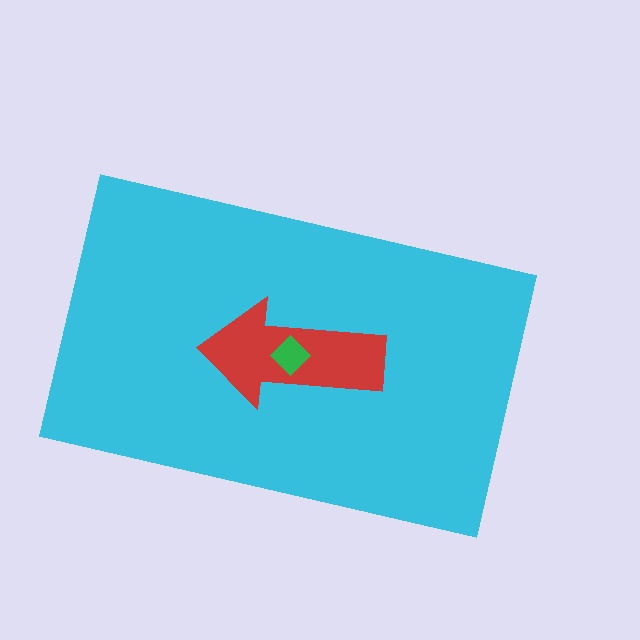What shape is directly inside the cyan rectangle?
The red arrow.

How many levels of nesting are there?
3.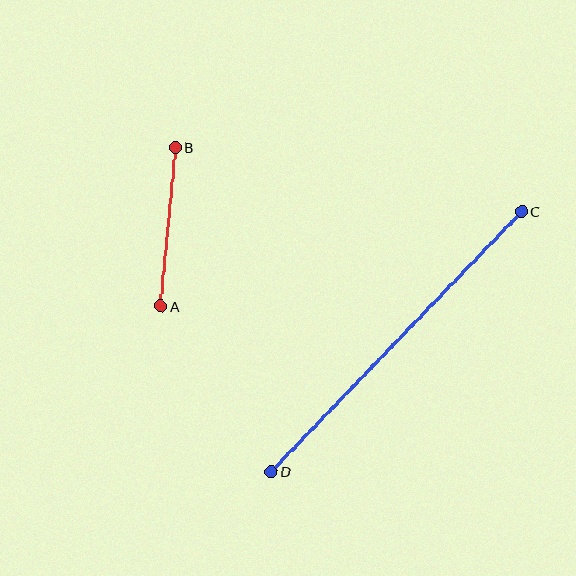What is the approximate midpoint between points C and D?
The midpoint is at approximately (396, 341) pixels.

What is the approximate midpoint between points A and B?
The midpoint is at approximately (168, 227) pixels.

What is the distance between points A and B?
The distance is approximately 160 pixels.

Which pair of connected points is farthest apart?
Points C and D are farthest apart.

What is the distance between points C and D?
The distance is approximately 361 pixels.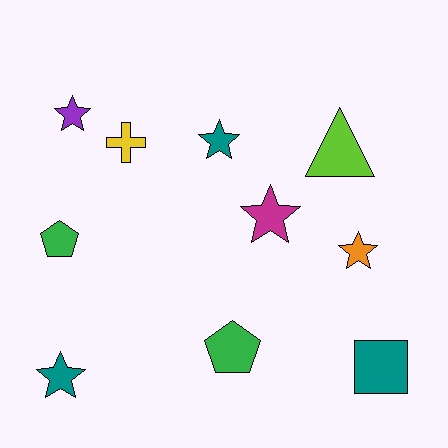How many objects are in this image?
There are 10 objects.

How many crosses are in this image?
There is 1 cross.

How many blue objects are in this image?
There are no blue objects.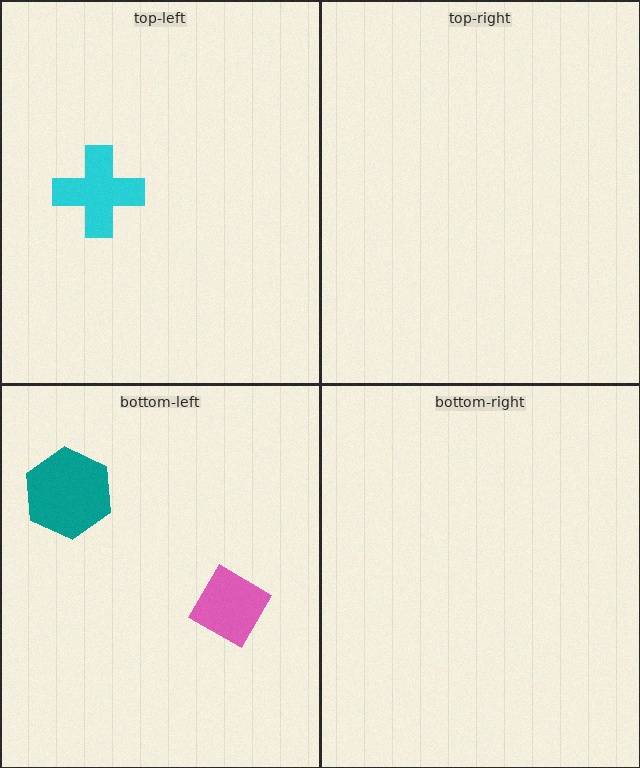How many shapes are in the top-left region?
1.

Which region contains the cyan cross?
The top-left region.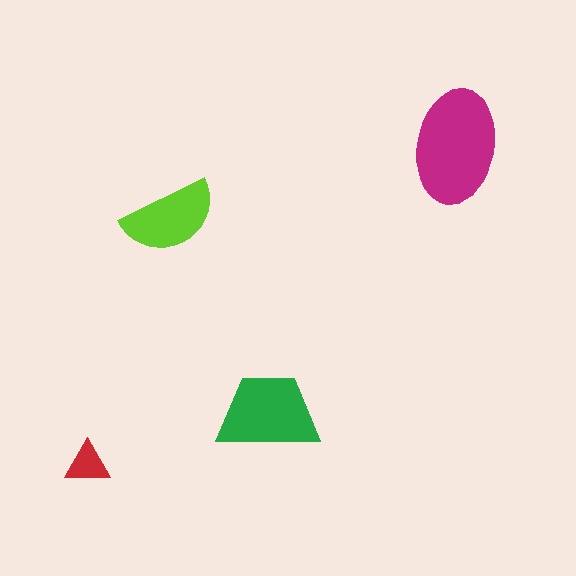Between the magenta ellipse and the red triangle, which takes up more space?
The magenta ellipse.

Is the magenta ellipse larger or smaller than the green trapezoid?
Larger.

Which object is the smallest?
The red triangle.